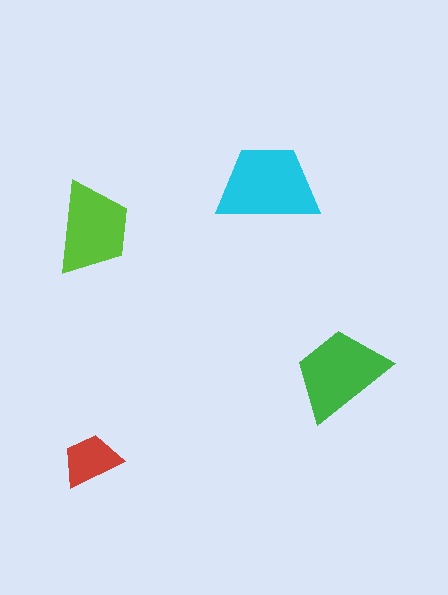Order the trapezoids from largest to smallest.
the cyan one, the green one, the lime one, the red one.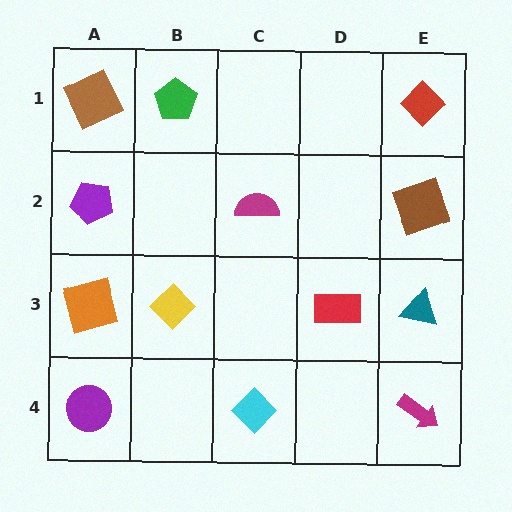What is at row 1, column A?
A brown square.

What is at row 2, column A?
A purple pentagon.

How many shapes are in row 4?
3 shapes.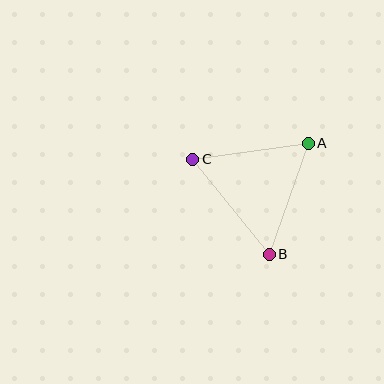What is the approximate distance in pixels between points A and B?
The distance between A and B is approximately 117 pixels.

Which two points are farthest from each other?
Points B and C are farthest from each other.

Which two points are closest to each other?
Points A and C are closest to each other.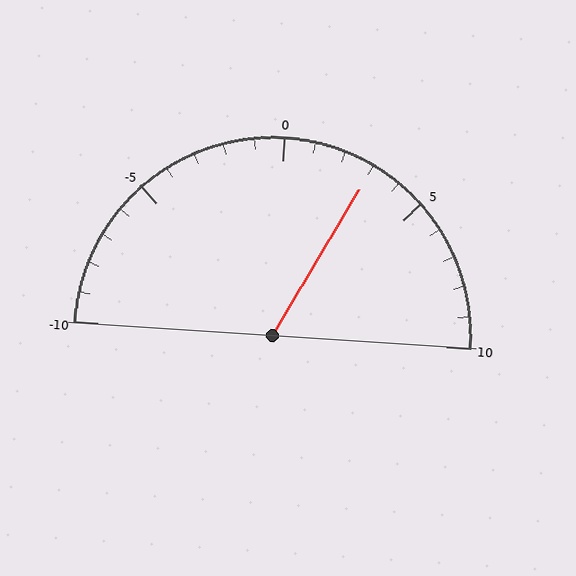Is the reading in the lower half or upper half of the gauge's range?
The reading is in the upper half of the range (-10 to 10).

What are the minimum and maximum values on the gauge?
The gauge ranges from -10 to 10.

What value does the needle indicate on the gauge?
The needle indicates approximately 3.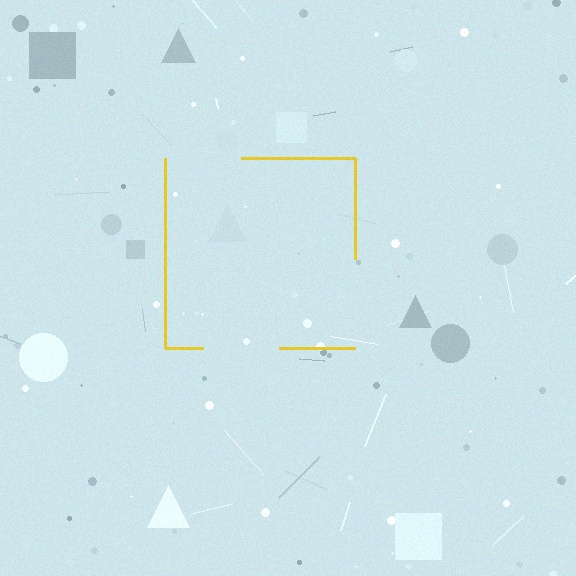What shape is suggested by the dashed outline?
The dashed outline suggests a square.